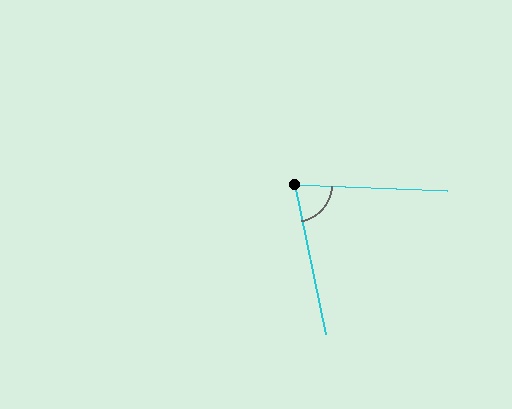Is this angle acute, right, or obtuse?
It is acute.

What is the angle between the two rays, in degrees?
Approximately 76 degrees.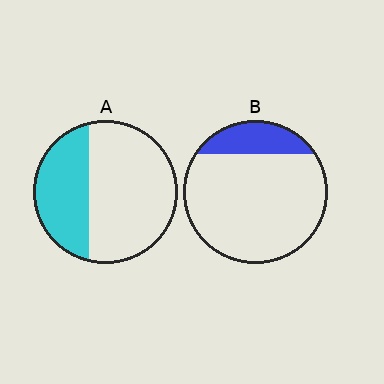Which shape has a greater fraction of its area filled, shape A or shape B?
Shape A.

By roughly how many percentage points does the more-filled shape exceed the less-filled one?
By roughly 20 percentage points (A over B).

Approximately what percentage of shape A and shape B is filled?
A is approximately 35% and B is approximately 20%.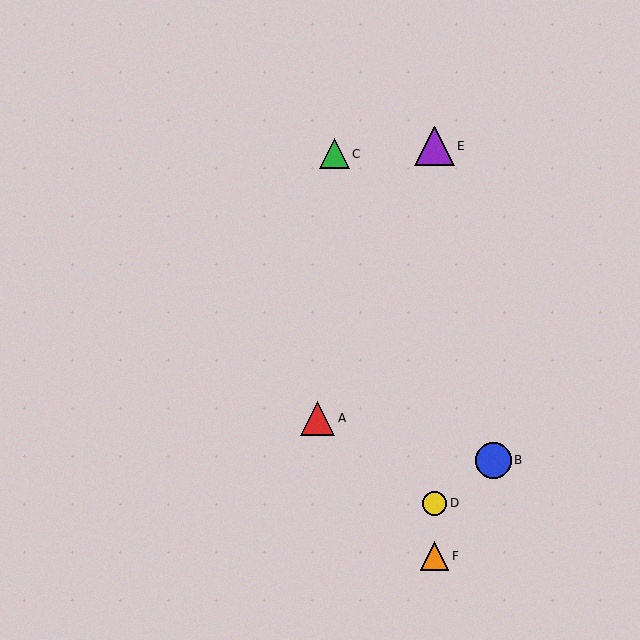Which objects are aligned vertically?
Objects D, E, F are aligned vertically.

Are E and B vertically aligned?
No, E is at x≈434 and B is at x≈493.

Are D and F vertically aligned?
Yes, both are at x≈434.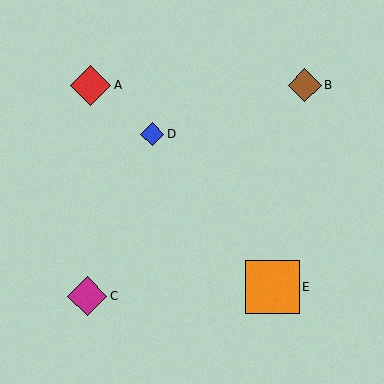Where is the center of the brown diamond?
The center of the brown diamond is at (305, 85).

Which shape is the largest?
The orange square (labeled E) is the largest.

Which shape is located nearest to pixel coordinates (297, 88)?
The brown diamond (labeled B) at (305, 85) is nearest to that location.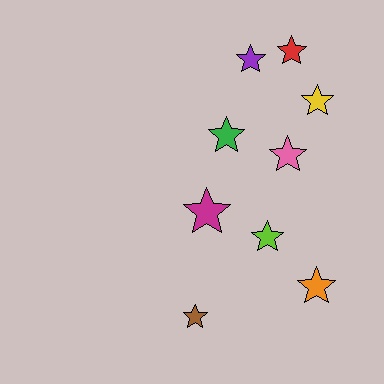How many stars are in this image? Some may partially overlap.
There are 9 stars.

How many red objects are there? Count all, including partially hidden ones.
There is 1 red object.